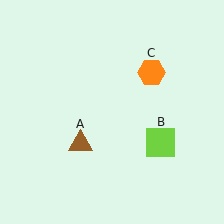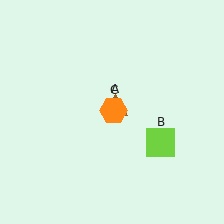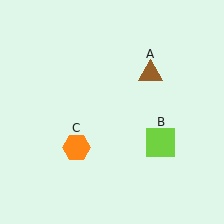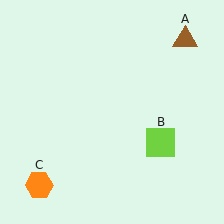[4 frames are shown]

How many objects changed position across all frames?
2 objects changed position: brown triangle (object A), orange hexagon (object C).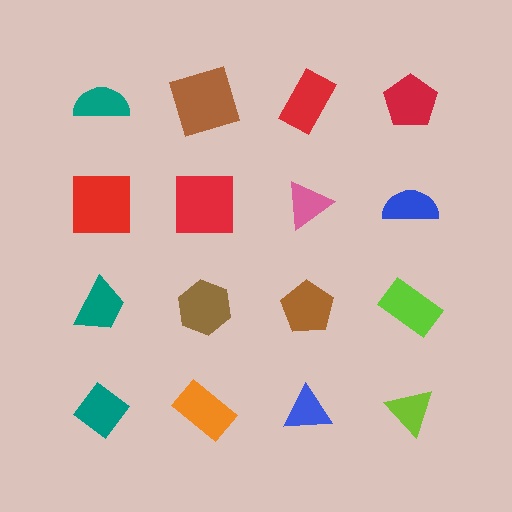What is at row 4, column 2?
An orange rectangle.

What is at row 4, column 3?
A blue triangle.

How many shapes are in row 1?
4 shapes.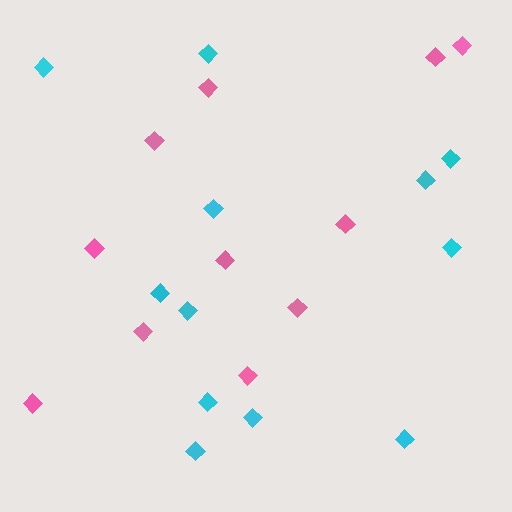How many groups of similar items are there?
There are 2 groups: one group of cyan diamonds (12) and one group of pink diamonds (11).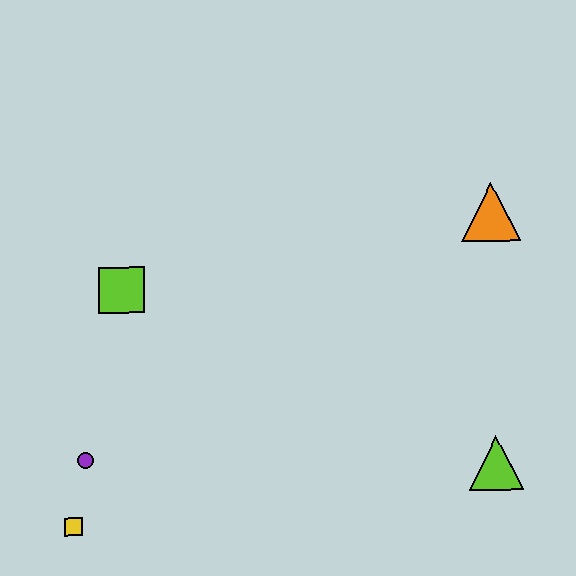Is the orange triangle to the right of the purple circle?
Yes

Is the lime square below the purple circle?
No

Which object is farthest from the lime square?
The lime triangle is farthest from the lime square.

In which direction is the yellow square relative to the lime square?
The yellow square is below the lime square.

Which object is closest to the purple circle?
The yellow square is closest to the purple circle.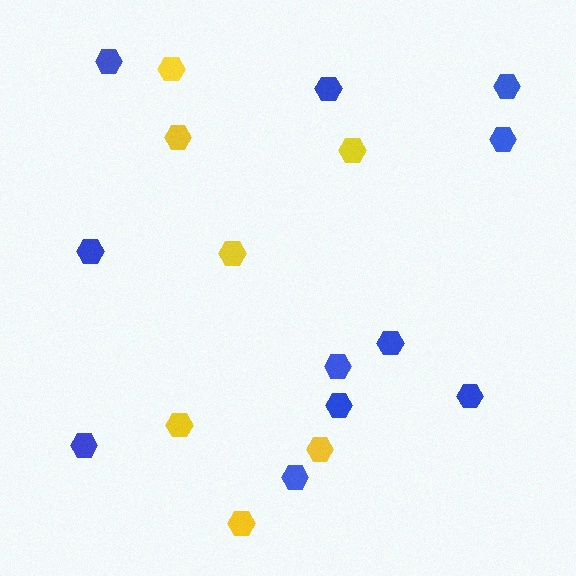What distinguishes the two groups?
There are 2 groups: one group of blue hexagons (11) and one group of yellow hexagons (7).